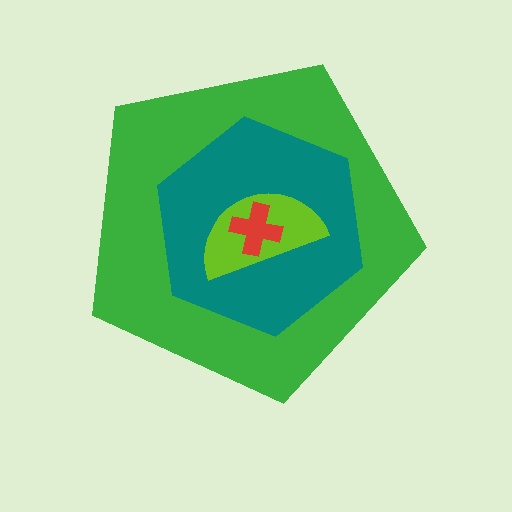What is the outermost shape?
The green pentagon.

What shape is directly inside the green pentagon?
The teal hexagon.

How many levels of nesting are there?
4.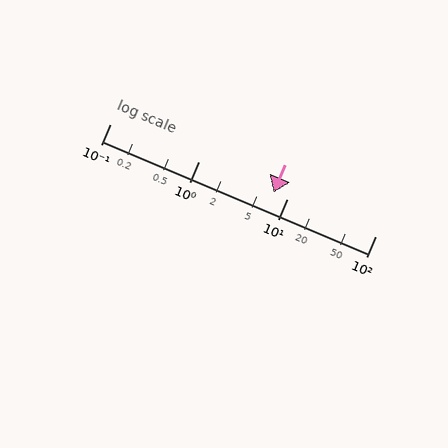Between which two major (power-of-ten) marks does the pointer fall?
The pointer is between 1 and 10.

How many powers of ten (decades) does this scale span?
The scale spans 3 decades, from 0.1 to 100.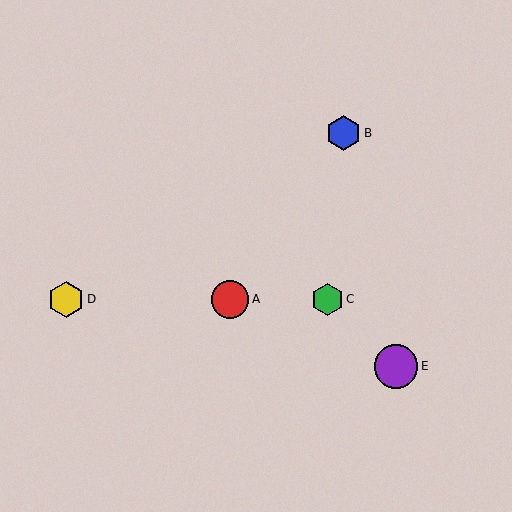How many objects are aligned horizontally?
3 objects (A, C, D) are aligned horizontally.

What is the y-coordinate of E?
Object E is at y≈366.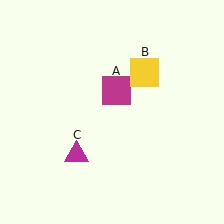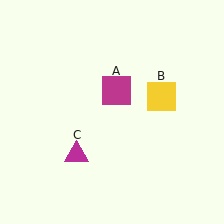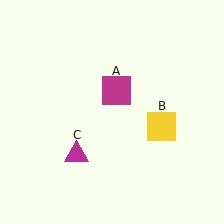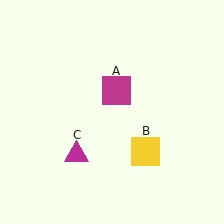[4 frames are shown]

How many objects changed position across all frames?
1 object changed position: yellow square (object B).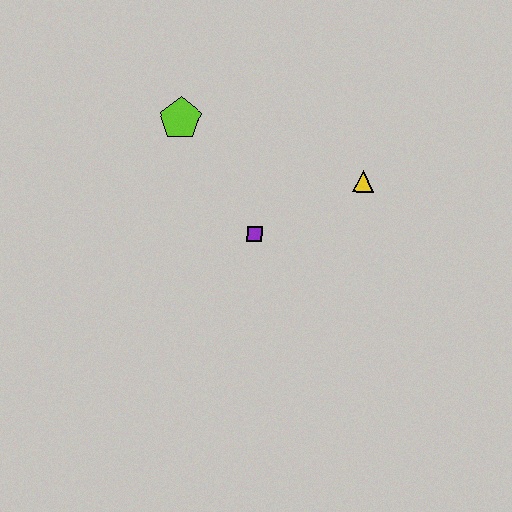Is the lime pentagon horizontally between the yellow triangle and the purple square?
No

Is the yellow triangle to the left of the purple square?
No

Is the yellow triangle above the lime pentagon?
No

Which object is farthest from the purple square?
The lime pentagon is farthest from the purple square.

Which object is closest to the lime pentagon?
The purple square is closest to the lime pentagon.